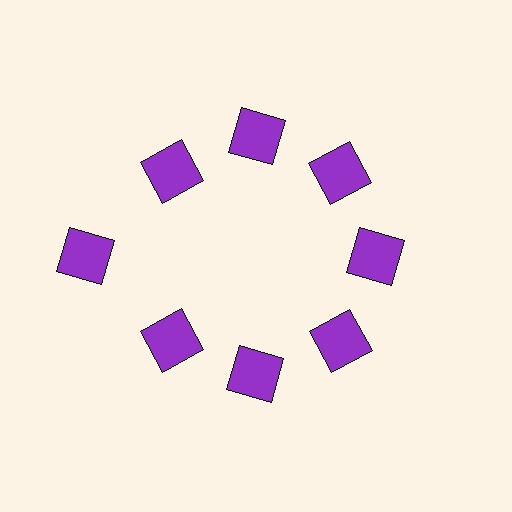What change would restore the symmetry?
The symmetry would be restored by moving it inward, back onto the ring so that all 8 squares sit at equal angles and equal distance from the center.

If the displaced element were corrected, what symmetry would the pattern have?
It would have 8-fold rotational symmetry — the pattern would map onto itself every 45 degrees.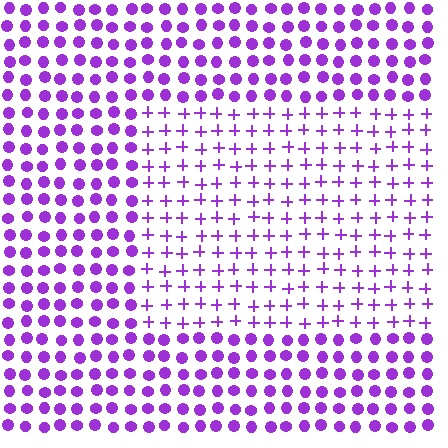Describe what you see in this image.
The image is filled with small purple elements arranged in a uniform grid. A rectangle-shaped region contains plus signs, while the surrounding area contains circles. The boundary is defined purely by the change in element shape.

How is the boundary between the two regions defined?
The boundary is defined by a change in element shape: plus signs inside vs. circles outside. All elements share the same color and spacing.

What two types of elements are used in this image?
The image uses plus signs inside the rectangle region and circles outside it.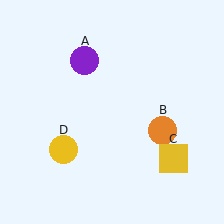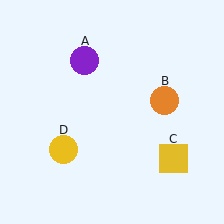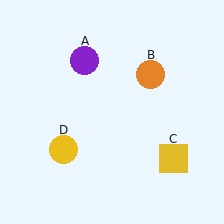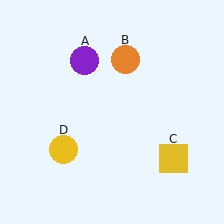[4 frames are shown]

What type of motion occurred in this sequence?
The orange circle (object B) rotated counterclockwise around the center of the scene.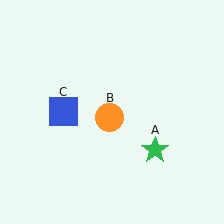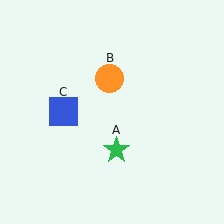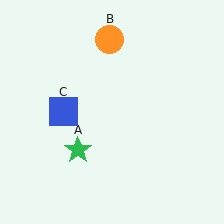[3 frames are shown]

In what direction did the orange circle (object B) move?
The orange circle (object B) moved up.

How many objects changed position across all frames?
2 objects changed position: green star (object A), orange circle (object B).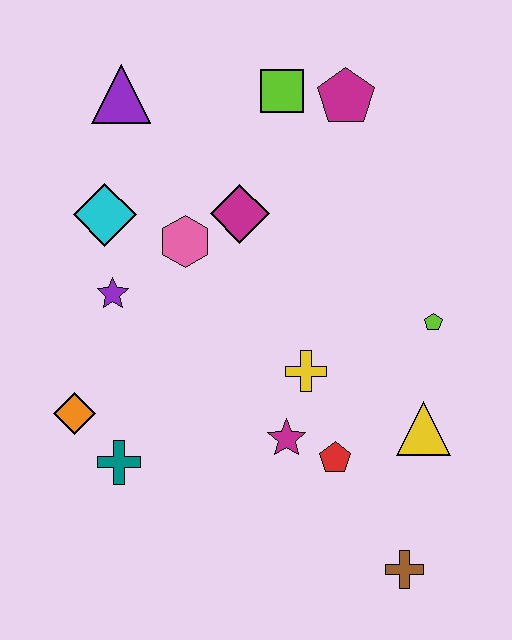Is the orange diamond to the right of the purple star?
No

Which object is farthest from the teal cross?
The magenta pentagon is farthest from the teal cross.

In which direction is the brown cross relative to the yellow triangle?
The brown cross is below the yellow triangle.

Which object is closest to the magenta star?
The red pentagon is closest to the magenta star.